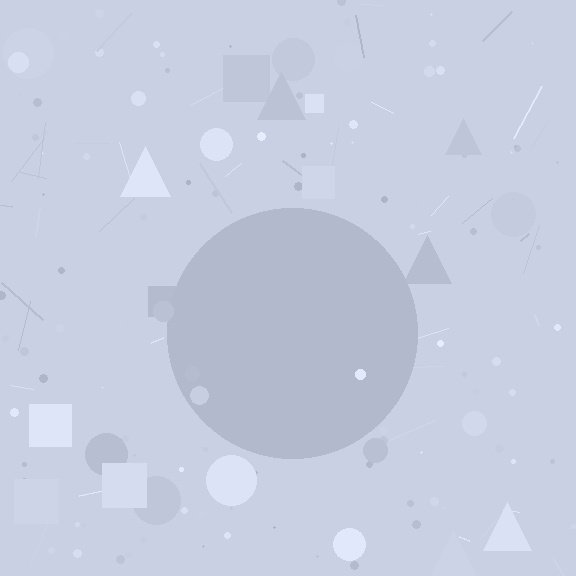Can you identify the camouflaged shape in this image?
The camouflaged shape is a circle.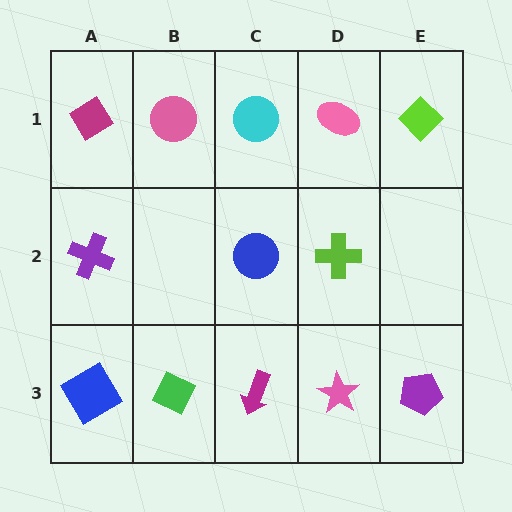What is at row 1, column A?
A magenta diamond.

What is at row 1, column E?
A lime diamond.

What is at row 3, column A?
A blue diamond.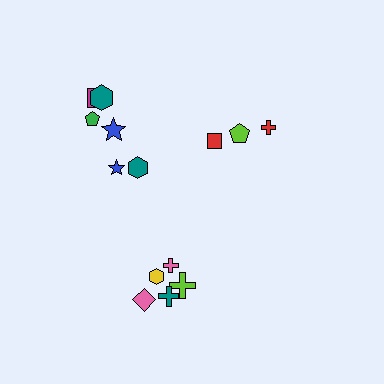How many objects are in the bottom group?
There are 5 objects.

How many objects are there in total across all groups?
There are 14 objects.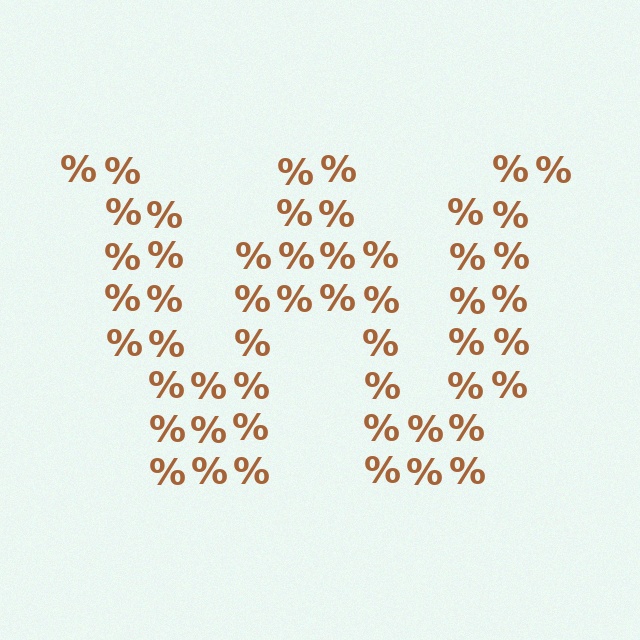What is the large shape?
The large shape is the letter W.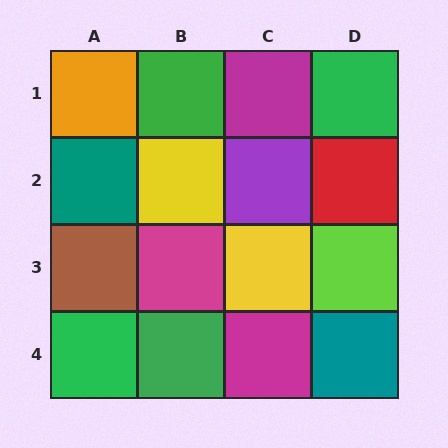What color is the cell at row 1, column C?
Magenta.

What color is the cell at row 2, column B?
Yellow.